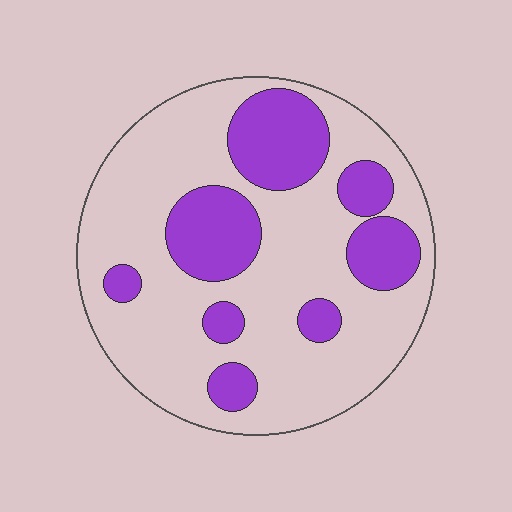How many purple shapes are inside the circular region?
8.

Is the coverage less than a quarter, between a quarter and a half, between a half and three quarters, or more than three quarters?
Between a quarter and a half.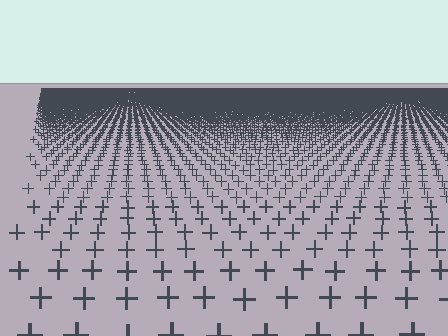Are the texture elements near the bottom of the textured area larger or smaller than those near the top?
Larger. Near the bottom, elements are closer to the viewer and appear at a bigger on-screen size.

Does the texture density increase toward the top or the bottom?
Density increases toward the top.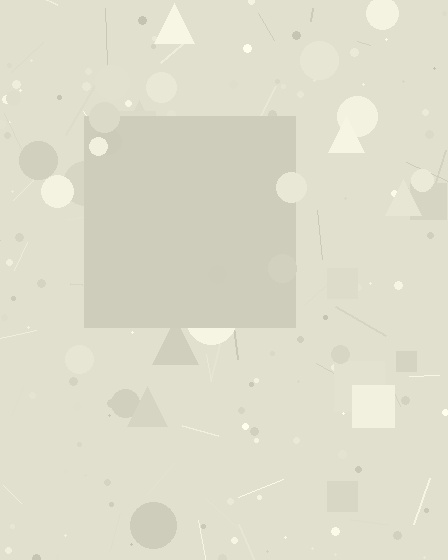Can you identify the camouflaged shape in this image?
The camouflaged shape is a square.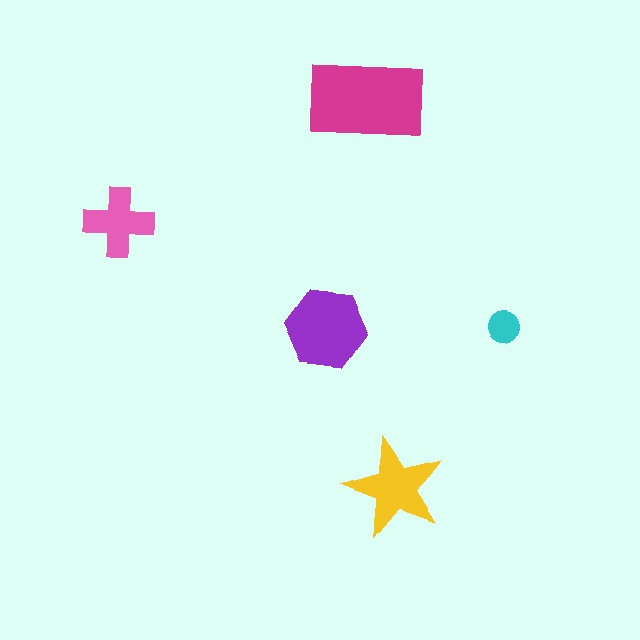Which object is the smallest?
The cyan circle.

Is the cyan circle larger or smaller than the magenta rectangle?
Smaller.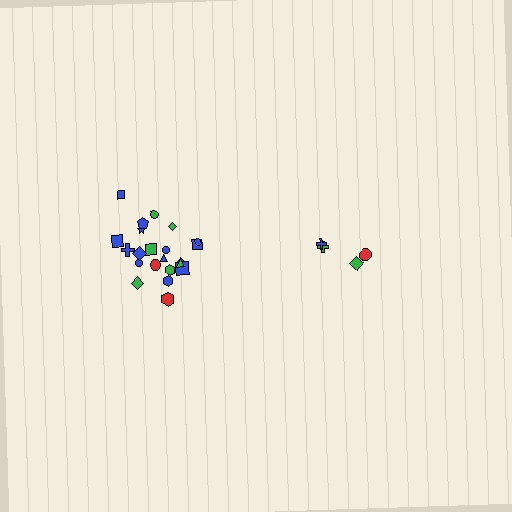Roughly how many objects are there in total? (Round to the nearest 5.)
Roughly 25 objects in total.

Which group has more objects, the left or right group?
The left group.